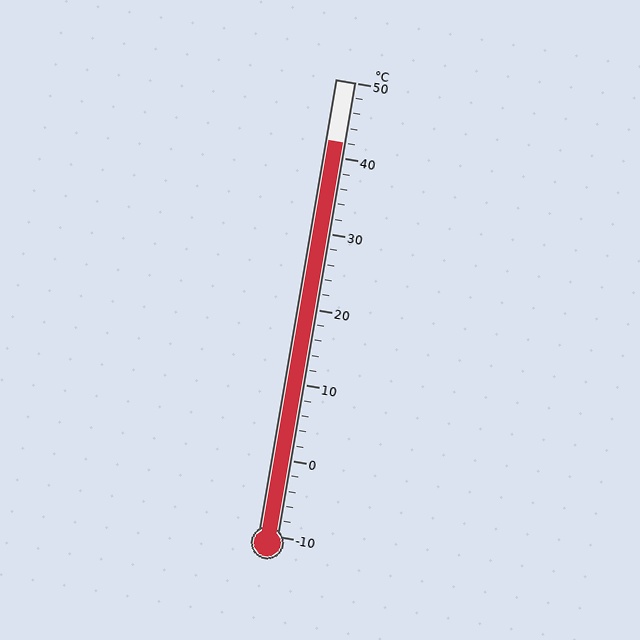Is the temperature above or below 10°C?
The temperature is above 10°C.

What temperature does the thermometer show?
The thermometer shows approximately 42°C.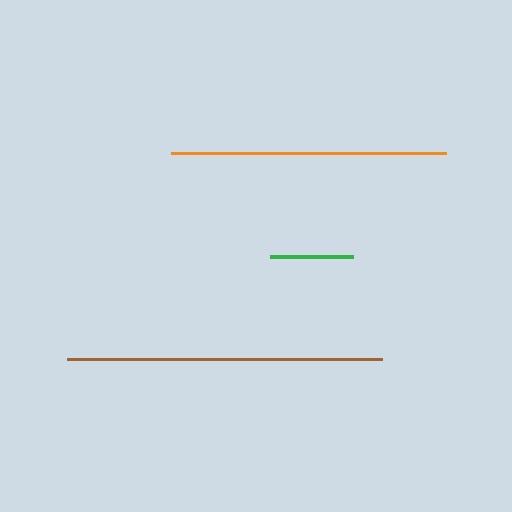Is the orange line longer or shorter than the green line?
The orange line is longer than the green line.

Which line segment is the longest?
The brown line is the longest at approximately 314 pixels.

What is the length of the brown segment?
The brown segment is approximately 314 pixels long.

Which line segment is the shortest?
The green line is the shortest at approximately 83 pixels.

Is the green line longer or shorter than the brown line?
The brown line is longer than the green line.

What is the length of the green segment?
The green segment is approximately 83 pixels long.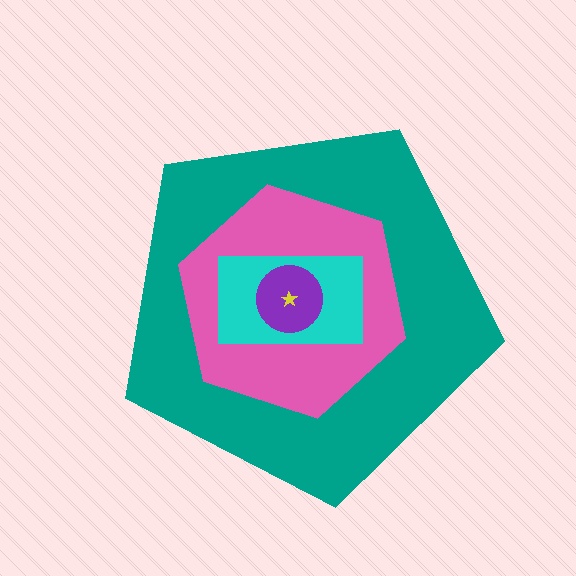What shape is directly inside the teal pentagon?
The pink hexagon.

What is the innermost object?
The yellow star.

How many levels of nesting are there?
5.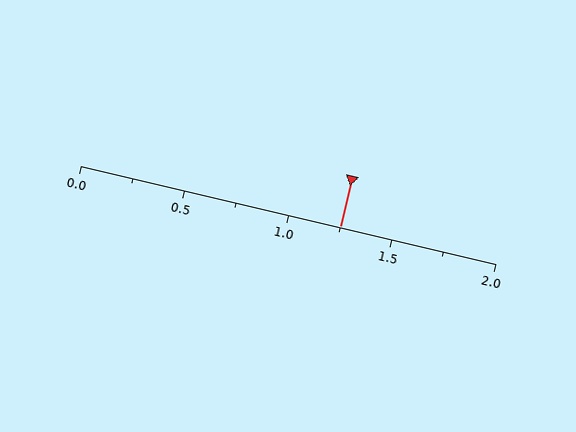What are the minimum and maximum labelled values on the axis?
The axis runs from 0.0 to 2.0.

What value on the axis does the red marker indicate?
The marker indicates approximately 1.25.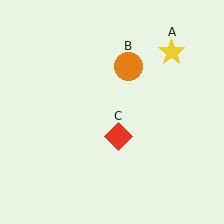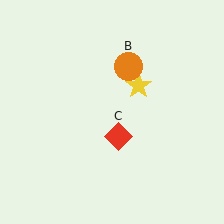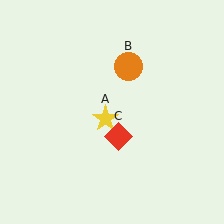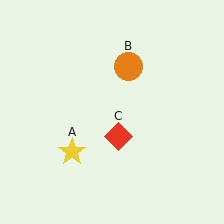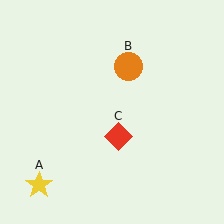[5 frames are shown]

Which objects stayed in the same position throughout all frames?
Orange circle (object B) and red diamond (object C) remained stationary.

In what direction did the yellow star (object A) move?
The yellow star (object A) moved down and to the left.